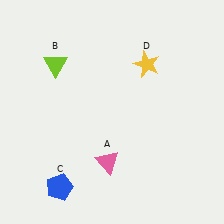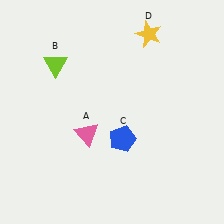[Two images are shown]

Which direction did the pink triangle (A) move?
The pink triangle (A) moved up.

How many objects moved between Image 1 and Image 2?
3 objects moved between the two images.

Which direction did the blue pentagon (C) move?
The blue pentagon (C) moved right.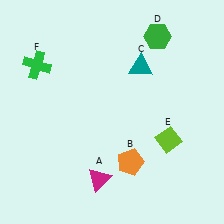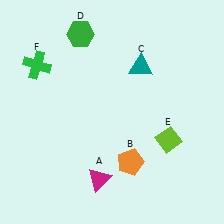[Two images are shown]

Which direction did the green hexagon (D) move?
The green hexagon (D) moved left.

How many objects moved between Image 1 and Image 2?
1 object moved between the two images.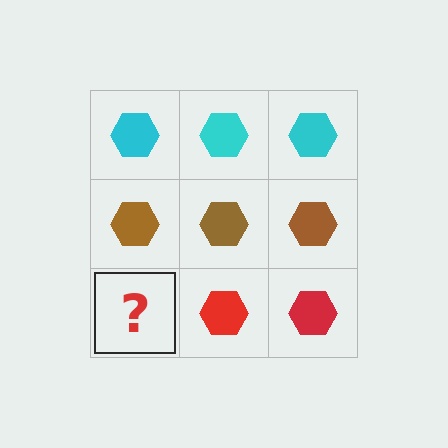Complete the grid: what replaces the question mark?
The question mark should be replaced with a red hexagon.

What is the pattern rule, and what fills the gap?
The rule is that each row has a consistent color. The gap should be filled with a red hexagon.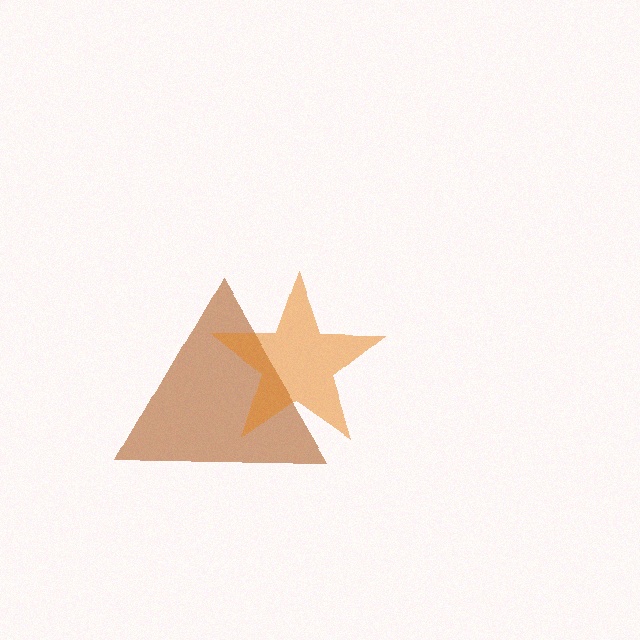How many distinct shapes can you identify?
There are 2 distinct shapes: a brown triangle, an orange star.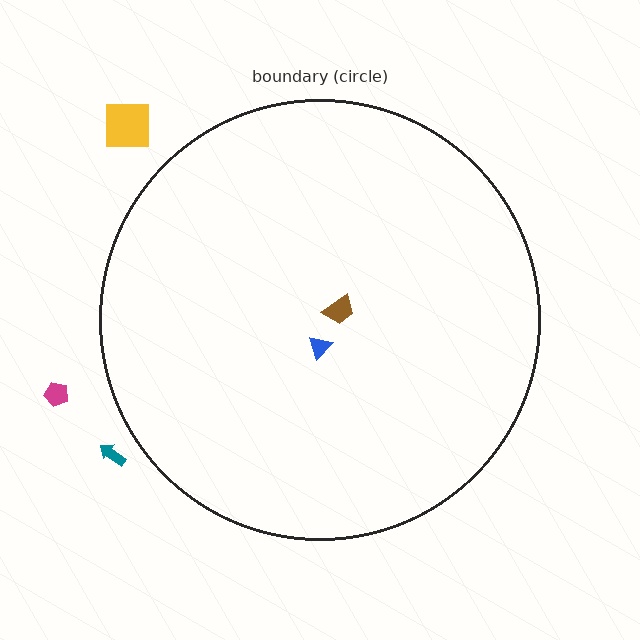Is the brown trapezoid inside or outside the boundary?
Inside.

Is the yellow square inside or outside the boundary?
Outside.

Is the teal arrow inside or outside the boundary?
Outside.